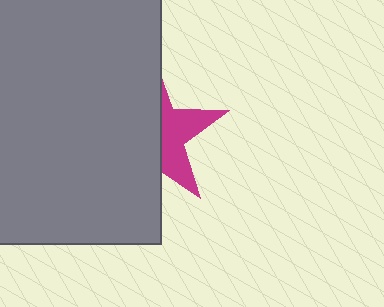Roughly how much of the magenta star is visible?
A small part of it is visible (roughly 39%).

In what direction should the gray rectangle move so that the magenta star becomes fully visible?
The gray rectangle should move left. That is the shortest direction to clear the overlap and leave the magenta star fully visible.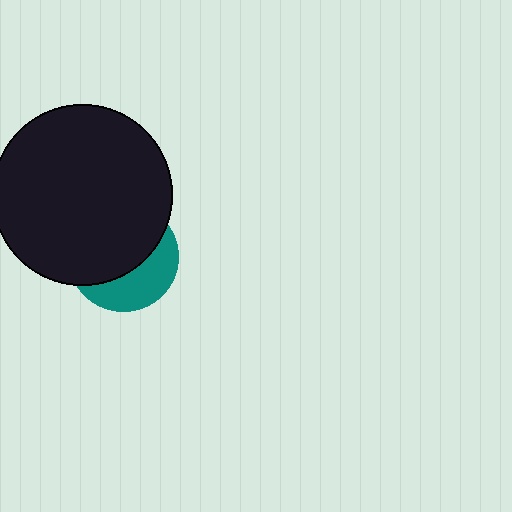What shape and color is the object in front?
The object in front is a black circle.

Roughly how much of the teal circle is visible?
A small part of it is visible (roughly 38%).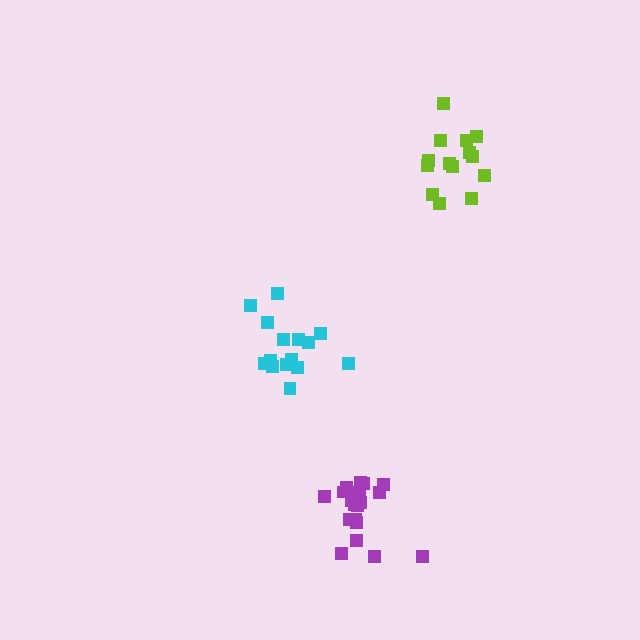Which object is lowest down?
The purple cluster is bottommost.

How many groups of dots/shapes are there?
There are 3 groups.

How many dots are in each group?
Group 1: 15 dots, Group 2: 14 dots, Group 3: 19 dots (48 total).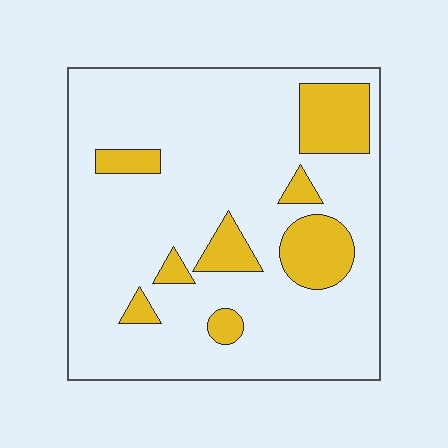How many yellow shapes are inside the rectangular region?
8.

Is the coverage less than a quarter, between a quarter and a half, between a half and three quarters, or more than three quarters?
Less than a quarter.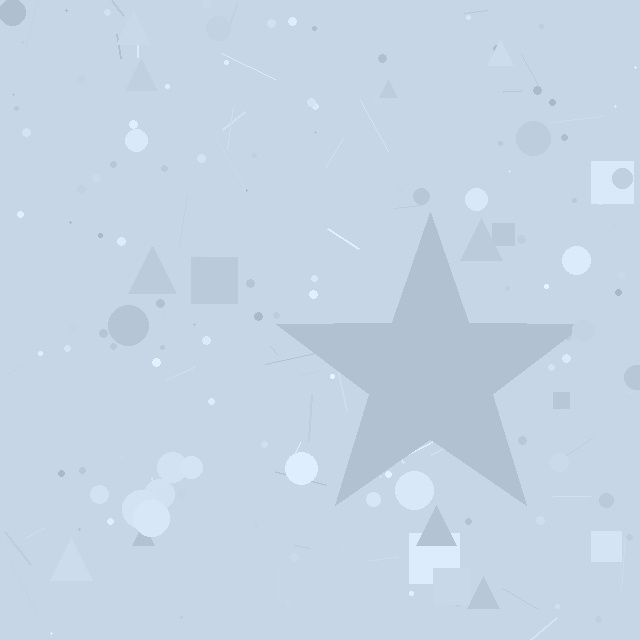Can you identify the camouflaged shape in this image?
The camouflaged shape is a star.